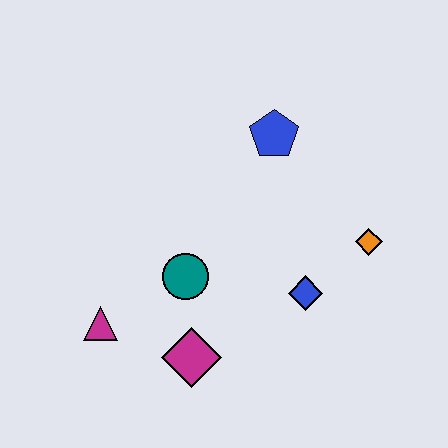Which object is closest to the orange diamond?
The blue diamond is closest to the orange diamond.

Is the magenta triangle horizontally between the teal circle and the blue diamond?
No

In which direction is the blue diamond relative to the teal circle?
The blue diamond is to the right of the teal circle.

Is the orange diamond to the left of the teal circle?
No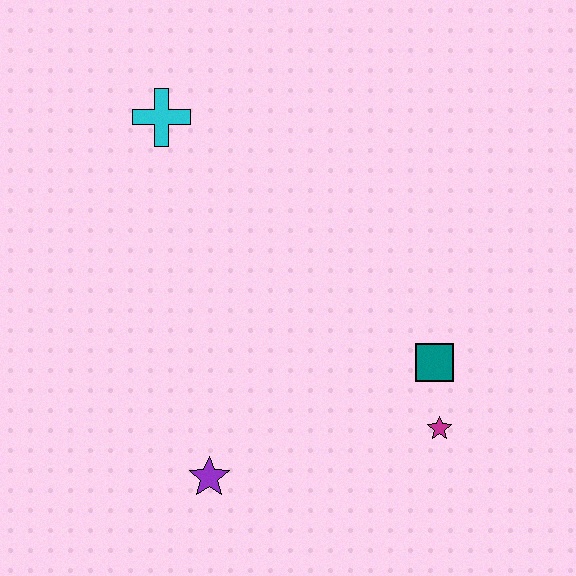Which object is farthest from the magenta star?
The cyan cross is farthest from the magenta star.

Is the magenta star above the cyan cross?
No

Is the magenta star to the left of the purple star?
No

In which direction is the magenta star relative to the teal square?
The magenta star is below the teal square.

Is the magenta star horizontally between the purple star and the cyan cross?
No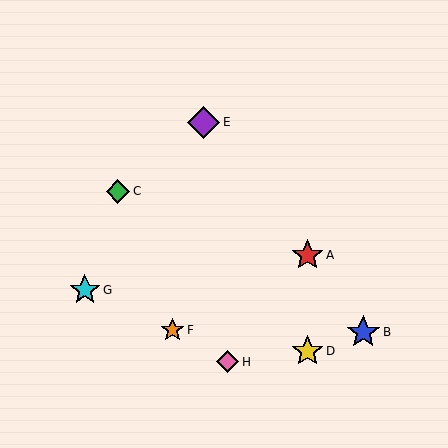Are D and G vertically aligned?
No, D is at x≈307 and G is at x≈85.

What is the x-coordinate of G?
Object G is at x≈85.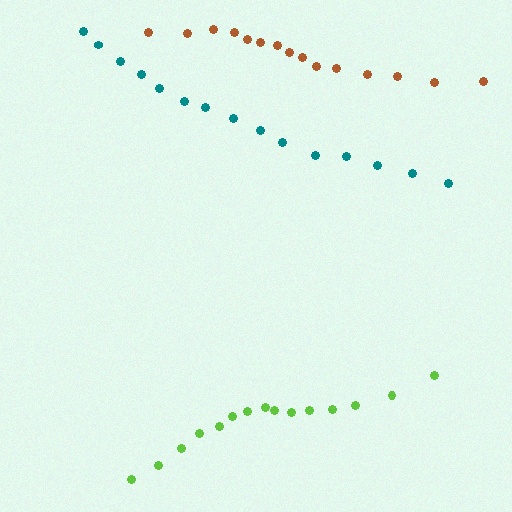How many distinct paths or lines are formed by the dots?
There are 3 distinct paths.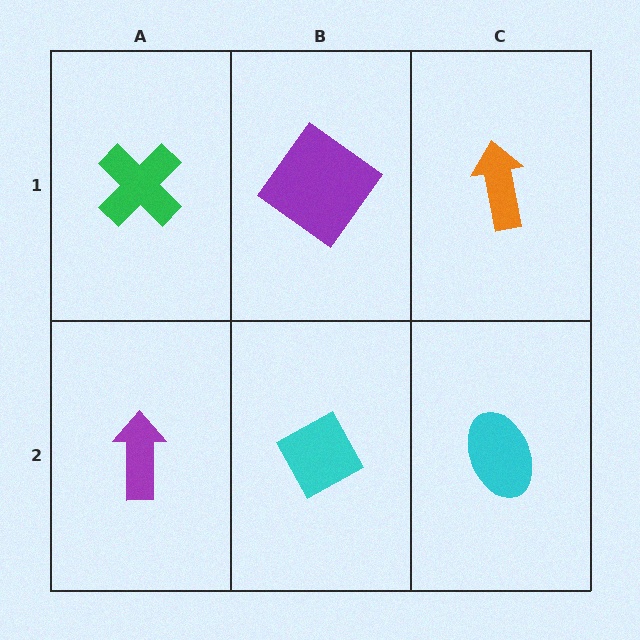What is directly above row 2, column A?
A green cross.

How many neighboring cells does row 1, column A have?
2.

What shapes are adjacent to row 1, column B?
A cyan diamond (row 2, column B), a green cross (row 1, column A), an orange arrow (row 1, column C).